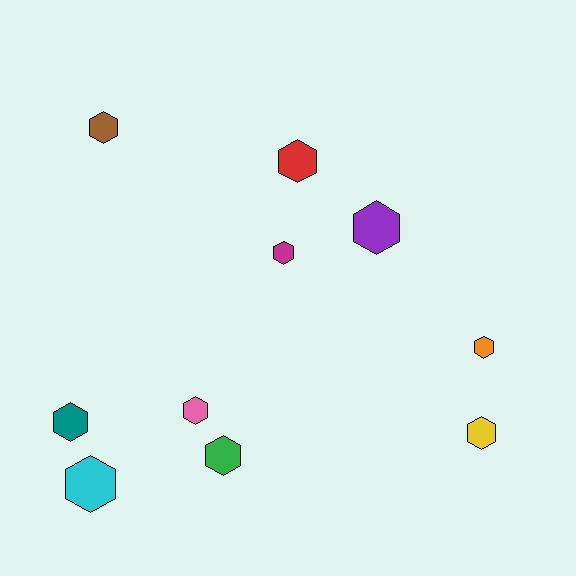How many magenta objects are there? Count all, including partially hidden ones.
There is 1 magenta object.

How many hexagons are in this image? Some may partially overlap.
There are 10 hexagons.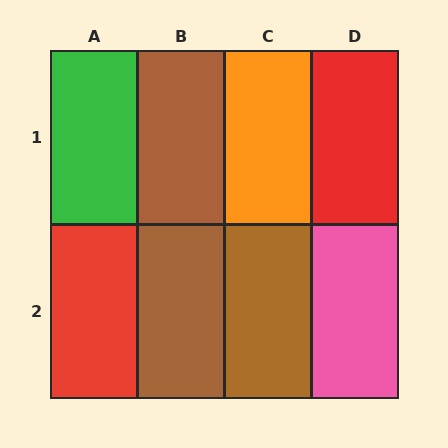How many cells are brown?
3 cells are brown.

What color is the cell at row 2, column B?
Brown.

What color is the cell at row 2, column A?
Red.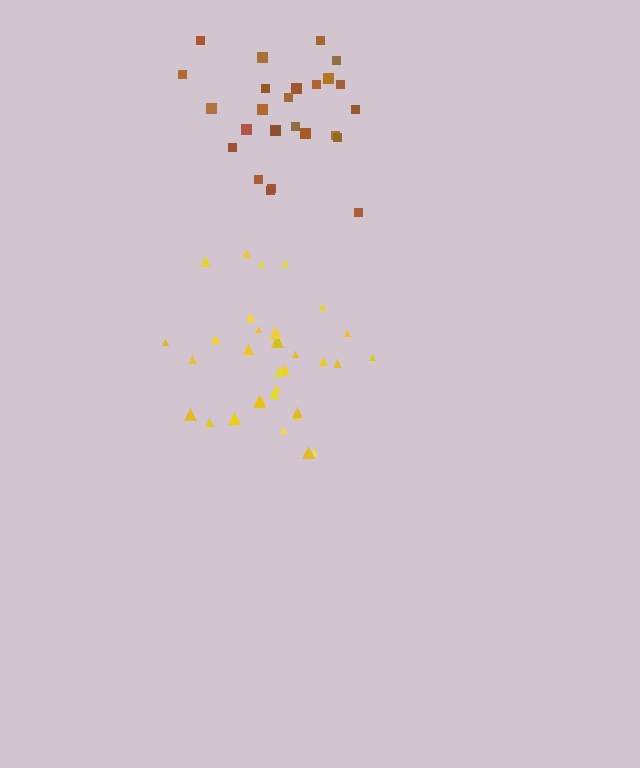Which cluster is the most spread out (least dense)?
Brown.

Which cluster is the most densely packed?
Yellow.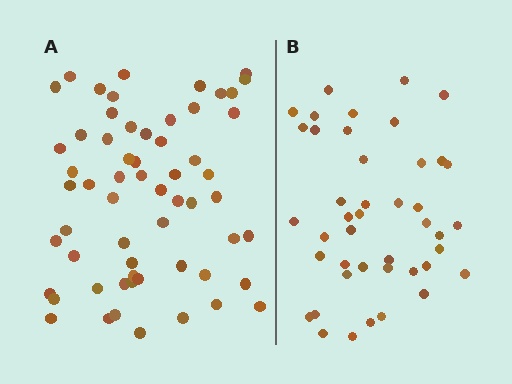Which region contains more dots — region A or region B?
Region A (the left region) has more dots.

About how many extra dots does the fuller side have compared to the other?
Region A has approximately 15 more dots than region B.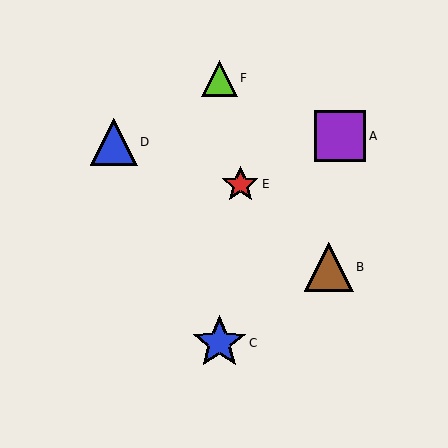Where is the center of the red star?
The center of the red star is at (240, 184).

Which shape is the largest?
The blue star (labeled C) is the largest.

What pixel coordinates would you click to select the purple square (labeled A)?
Click at (340, 136) to select the purple square A.